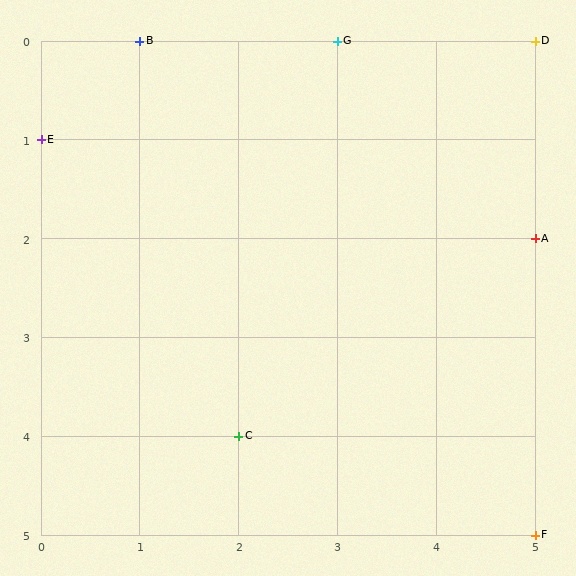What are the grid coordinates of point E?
Point E is at grid coordinates (0, 1).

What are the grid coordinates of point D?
Point D is at grid coordinates (5, 0).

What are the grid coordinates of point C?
Point C is at grid coordinates (2, 4).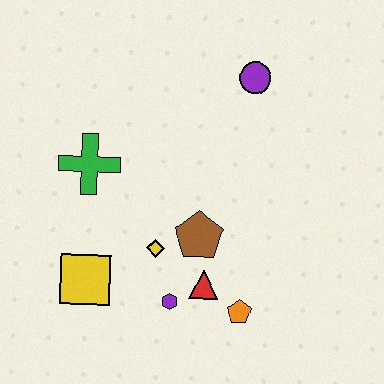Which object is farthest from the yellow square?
The purple circle is farthest from the yellow square.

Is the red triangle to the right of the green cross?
Yes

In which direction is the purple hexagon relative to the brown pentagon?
The purple hexagon is below the brown pentagon.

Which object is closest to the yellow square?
The yellow diamond is closest to the yellow square.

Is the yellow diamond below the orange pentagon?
No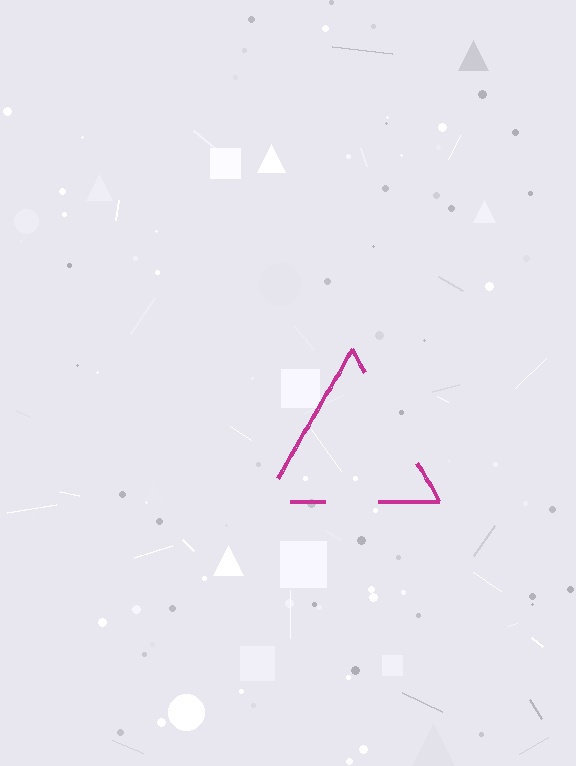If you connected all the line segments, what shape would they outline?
They would outline a triangle.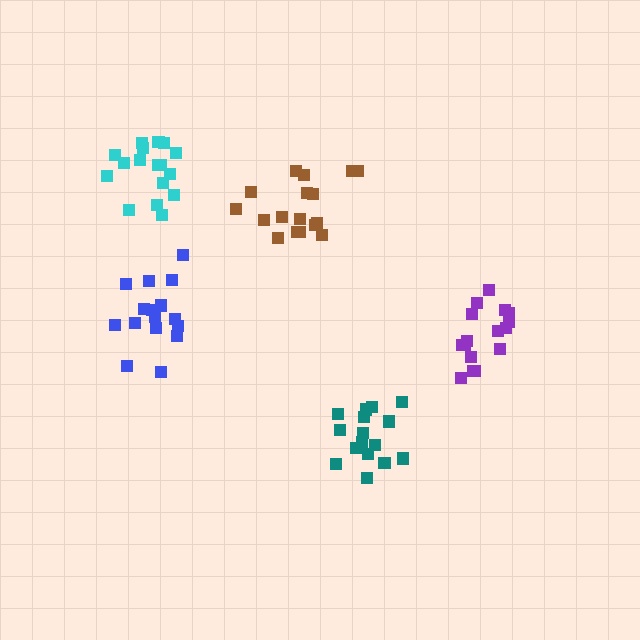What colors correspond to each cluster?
The clusters are colored: cyan, brown, teal, blue, purple.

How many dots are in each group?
Group 1: 17 dots, Group 2: 17 dots, Group 3: 18 dots, Group 4: 17 dots, Group 5: 16 dots (85 total).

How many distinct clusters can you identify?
There are 5 distinct clusters.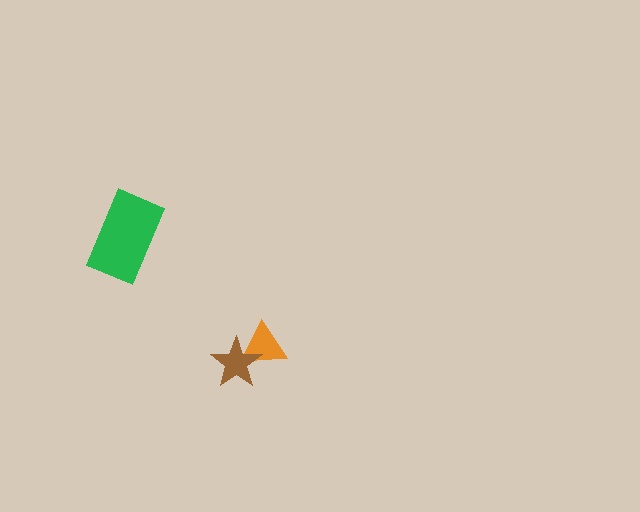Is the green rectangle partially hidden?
No, no other shape covers it.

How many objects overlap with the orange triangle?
1 object overlaps with the orange triangle.